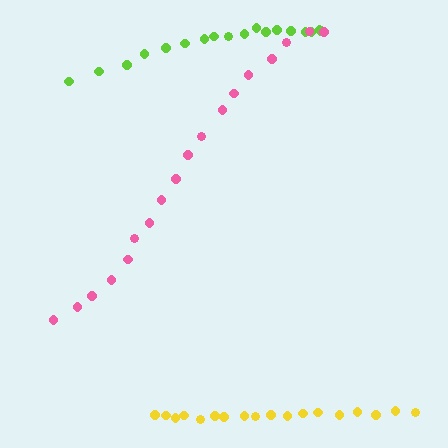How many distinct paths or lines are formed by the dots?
There are 3 distinct paths.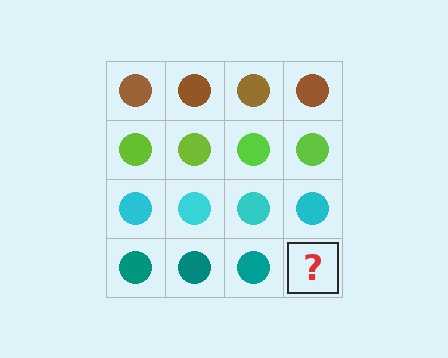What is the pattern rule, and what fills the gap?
The rule is that each row has a consistent color. The gap should be filled with a teal circle.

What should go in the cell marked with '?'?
The missing cell should contain a teal circle.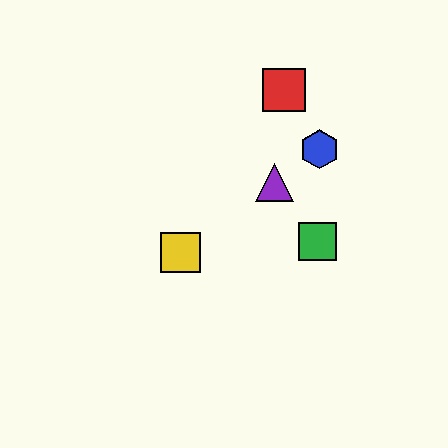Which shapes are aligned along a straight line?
The blue hexagon, the yellow square, the purple triangle are aligned along a straight line.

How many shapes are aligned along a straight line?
3 shapes (the blue hexagon, the yellow square, the purple triangle) are aligned along a straight line.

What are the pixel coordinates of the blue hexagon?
The blue hexagon is at (319, 149).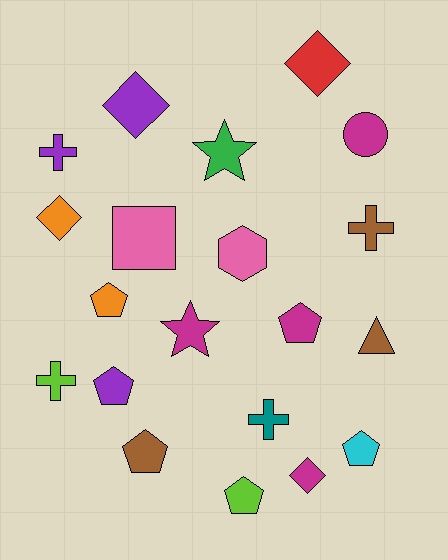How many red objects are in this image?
There is 1 red object.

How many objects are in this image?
There are 20 objects.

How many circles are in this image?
There is 1 circle.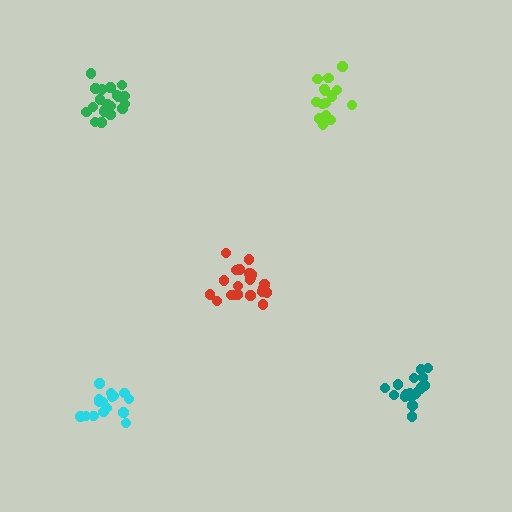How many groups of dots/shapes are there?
There are 5 groups.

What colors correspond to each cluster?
The clusters are colored: red, green, cyan, lime, teal.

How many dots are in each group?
Group 1: 21 dots, Group 2: 20 dots, Group 3: 17 dots, Group 4: 16 dots, Group 5: 19 dots (93 total).